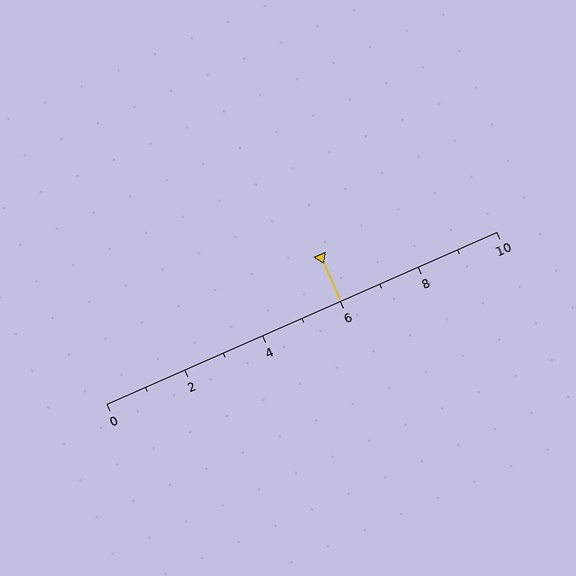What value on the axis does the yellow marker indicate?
The marker indicates approximately 6.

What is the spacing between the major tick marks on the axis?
The major ticks are spaced 2 apart.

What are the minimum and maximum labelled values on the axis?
The axis runs from 0 to 10.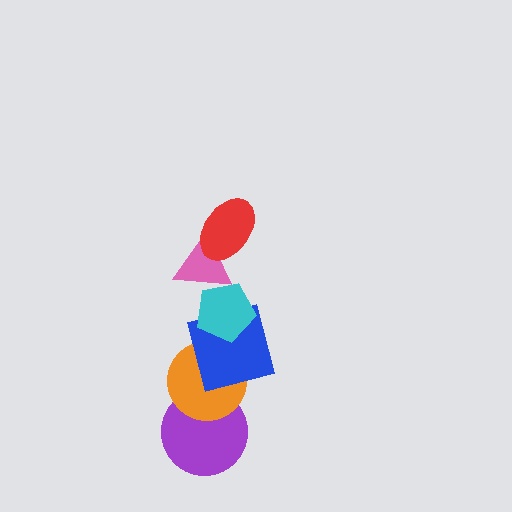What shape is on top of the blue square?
The cyan pentagon is on top of the blue square.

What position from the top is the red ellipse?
The red ellipse is 1st from the top.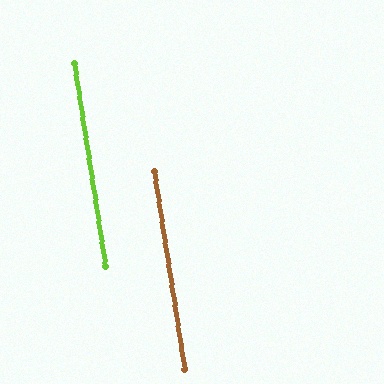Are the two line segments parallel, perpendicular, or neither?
Parallel — their directions differ by only 0.1°.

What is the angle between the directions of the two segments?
Approximately 0 degrees.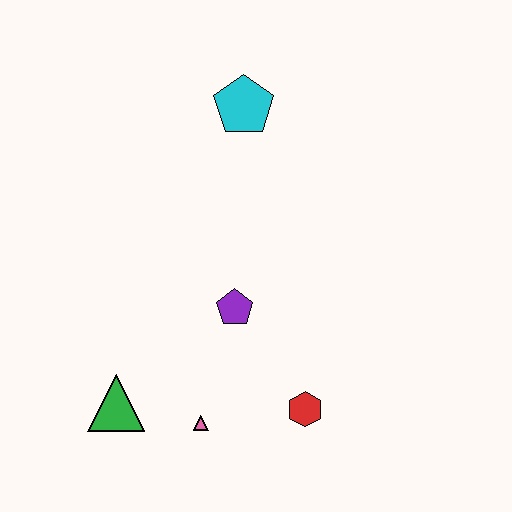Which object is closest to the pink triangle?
The green triangle is closest to the pink triangle.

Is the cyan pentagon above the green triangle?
Yes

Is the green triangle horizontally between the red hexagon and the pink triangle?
No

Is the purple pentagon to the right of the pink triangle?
Yes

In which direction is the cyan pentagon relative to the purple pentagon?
The cyan pentagon is above the purple pentagon.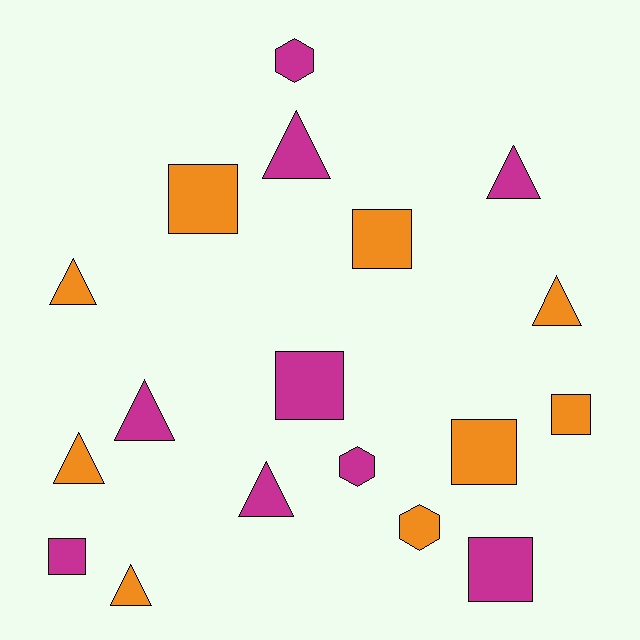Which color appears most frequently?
Magenta, with 9 objects.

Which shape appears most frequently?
Triangle, with 8 objects.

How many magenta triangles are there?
There are 4 magenta triangles.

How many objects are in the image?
There are 18 objects.